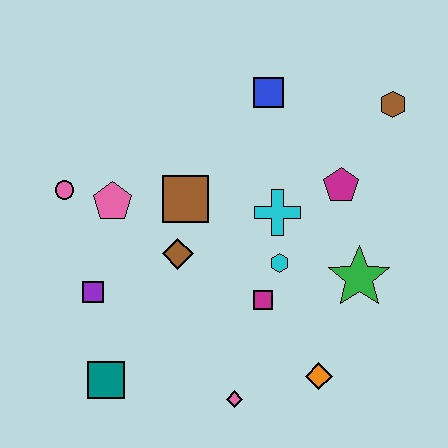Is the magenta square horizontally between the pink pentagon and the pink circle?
No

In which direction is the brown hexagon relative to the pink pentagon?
The brown hexagon is to the right of the pink pentagon.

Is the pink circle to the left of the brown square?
Yes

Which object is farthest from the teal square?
The brown hexagon is farthest from the teal square.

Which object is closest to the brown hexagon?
The magenta pentagon is closest to the brown hexagon.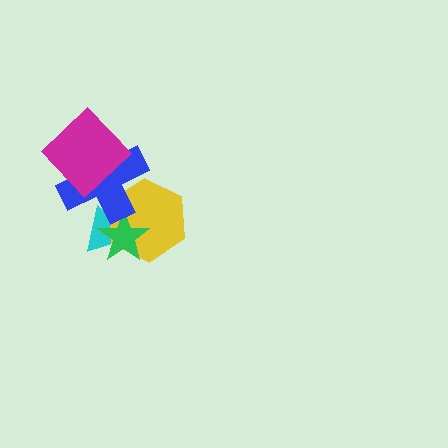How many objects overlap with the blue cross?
4 objects overlap with the blue cross.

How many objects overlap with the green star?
3 objects overlap with the green star.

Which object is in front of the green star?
The blue cross is in front of the green star.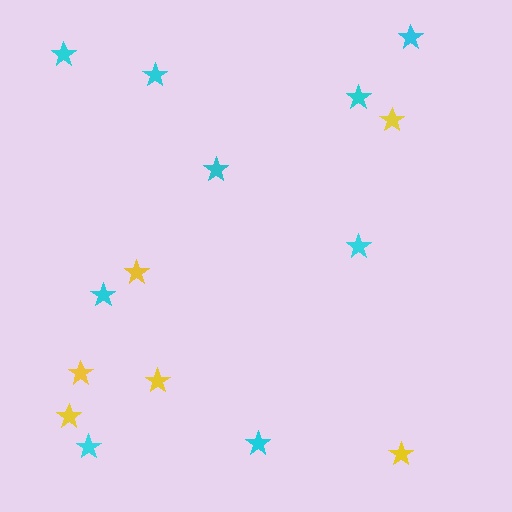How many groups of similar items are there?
There are 2 groups: one group of cyan stars (9) and one group of yellow stars (6).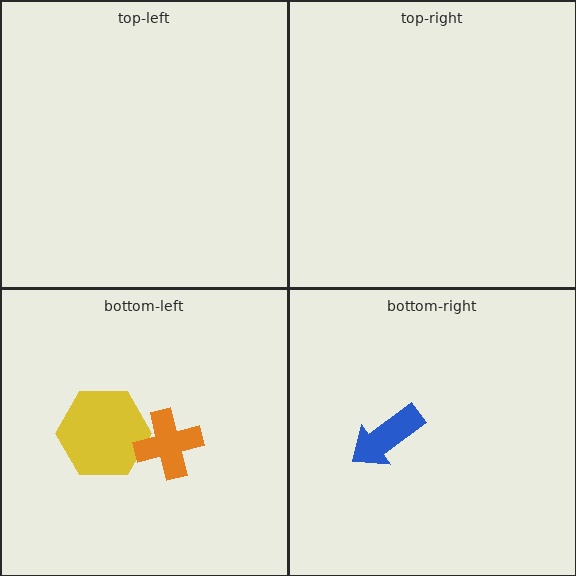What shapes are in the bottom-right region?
The blue arrow.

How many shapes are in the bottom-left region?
2.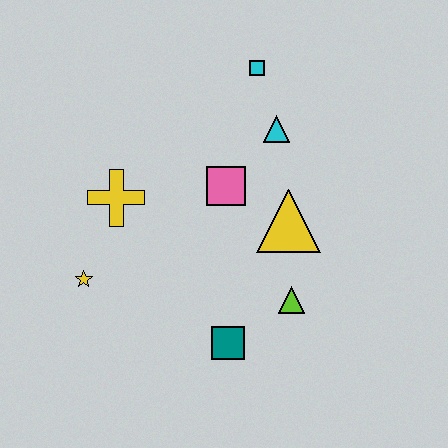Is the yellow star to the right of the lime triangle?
No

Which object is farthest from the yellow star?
The cyan square is farthest from the yellow star.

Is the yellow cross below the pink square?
Yes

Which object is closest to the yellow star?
The yellow cross is closest to the yellow star.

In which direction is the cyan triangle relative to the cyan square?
The cyan triangle is below the cyan square.